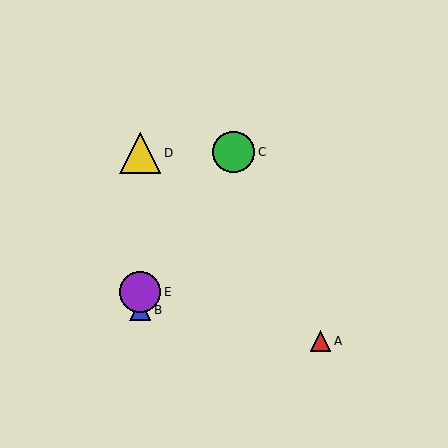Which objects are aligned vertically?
Objects B, D, E are aligned vertically.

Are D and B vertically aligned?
Yes, both are at x≈140.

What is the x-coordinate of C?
Object C is at x≈234.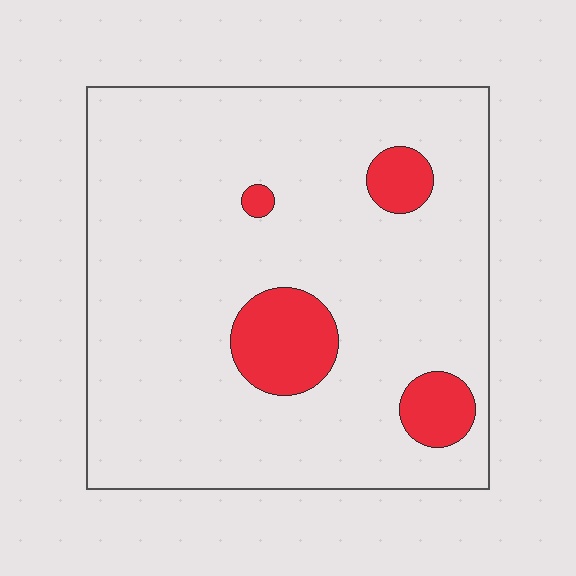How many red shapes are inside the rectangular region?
4.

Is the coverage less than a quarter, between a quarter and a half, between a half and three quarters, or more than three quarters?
Less than a quarter.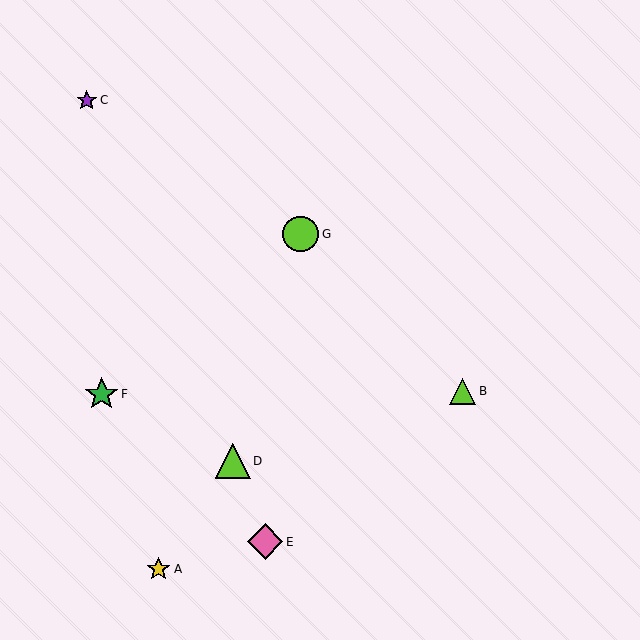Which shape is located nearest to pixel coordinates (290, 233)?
The lime circle (labeled G) at (301, 234) is nearest to that location.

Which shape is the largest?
The lime circle (labeled G) is the largest.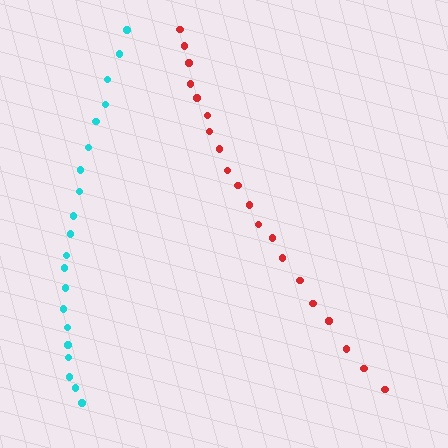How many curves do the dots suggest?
There are 2 distinct paths.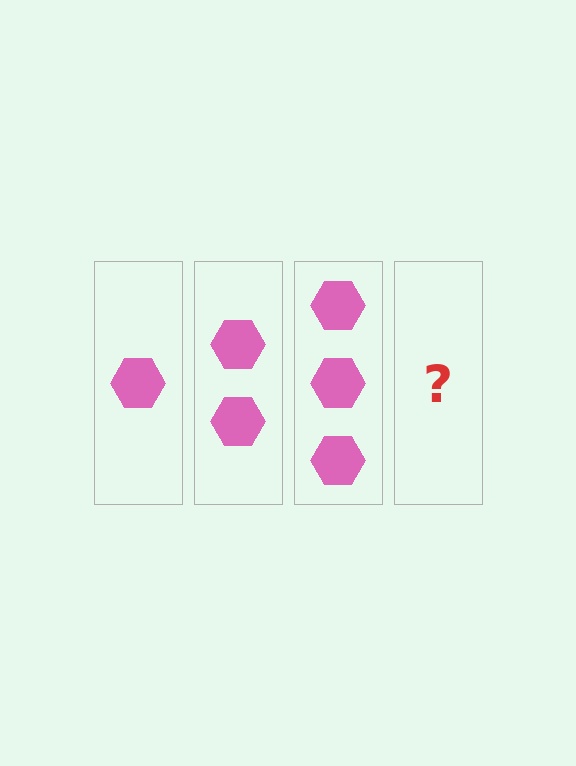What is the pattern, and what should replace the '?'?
The pattern is that each step adds one more hexagon. The '?' should be 4 hexagons.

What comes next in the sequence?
The next element should be 4 hexagons.